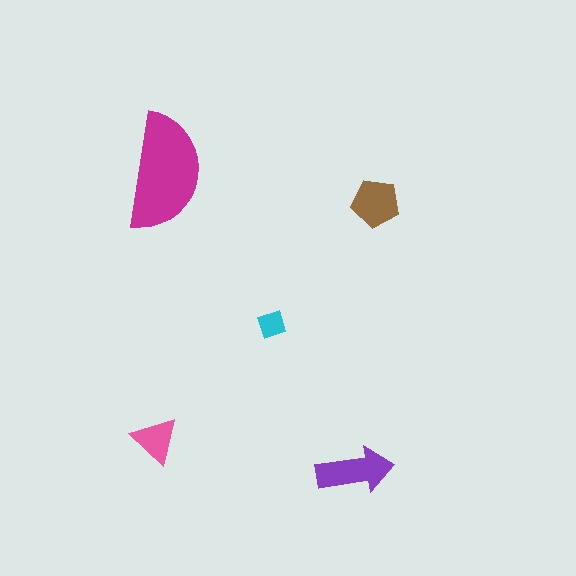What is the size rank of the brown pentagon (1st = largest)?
3rd.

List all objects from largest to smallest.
The magenta semicircle, the purple arrow, the brown pentagon, the pink triangle, the cyan diamond.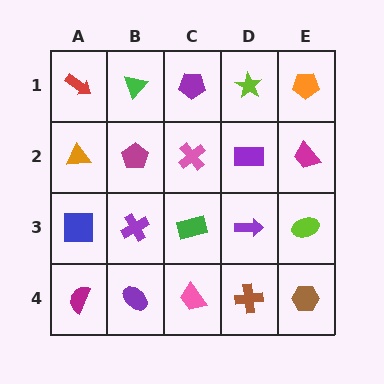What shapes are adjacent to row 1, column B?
A magenta pentagon (row 2, column B), a red arrow (row 1, column A), a purple pentagon (row 1, column C).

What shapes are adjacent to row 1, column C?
A pink cross (row 2, column C), a green triangle (row 1, column B), a lime star (row 1, column D).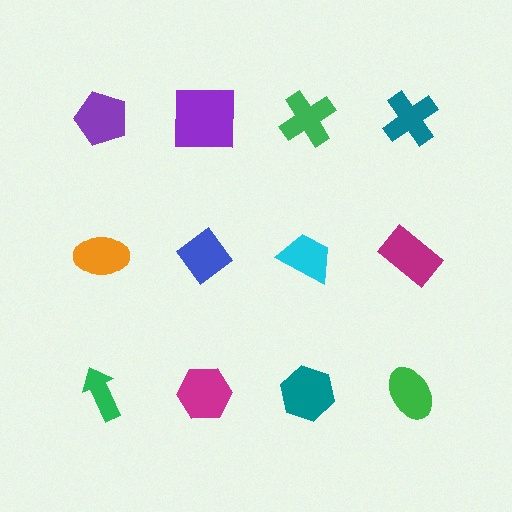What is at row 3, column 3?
A teal hexagon.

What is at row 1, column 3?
A green cross.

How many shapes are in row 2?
4 shapes.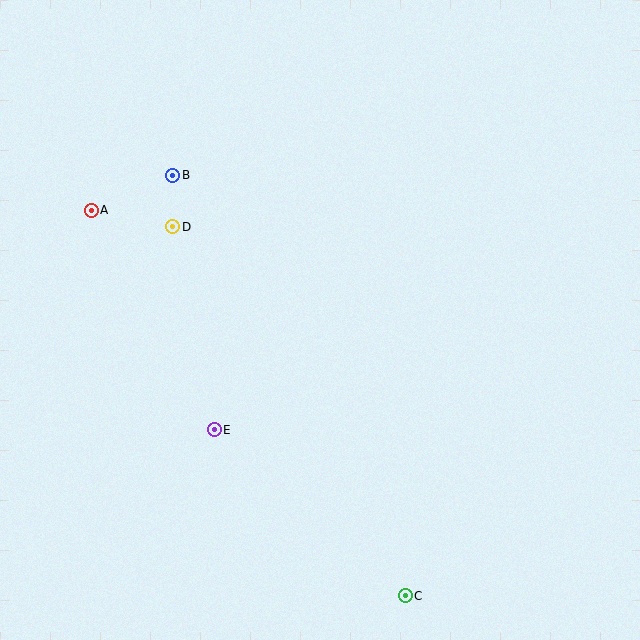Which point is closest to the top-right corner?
Point B is closest to the top-right corner.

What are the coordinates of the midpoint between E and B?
The midpoint between E and B is at (193, 302).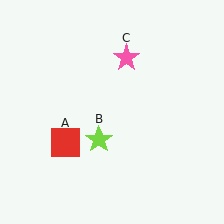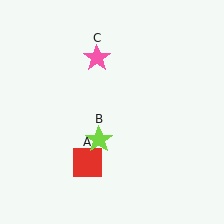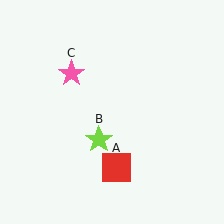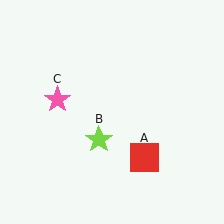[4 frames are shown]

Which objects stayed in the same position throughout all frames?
Lime star (object B) remained stationary.